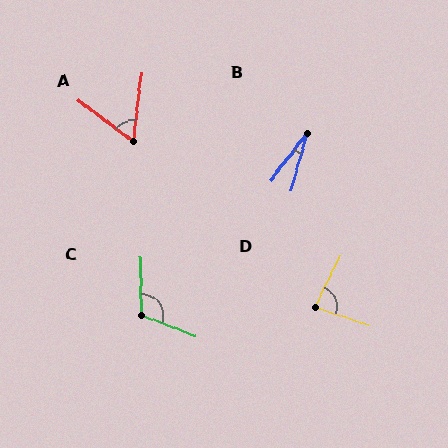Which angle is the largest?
C, at approximately 112 degrees.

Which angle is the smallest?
B, at approximately 23 degrees.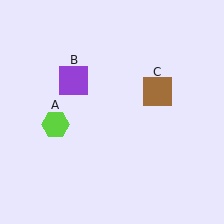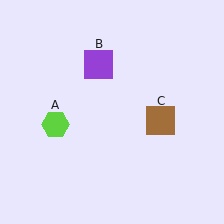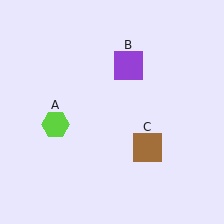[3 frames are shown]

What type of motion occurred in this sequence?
The purple square (object B), brown square (object C) rotated clockwise around the center of the scene.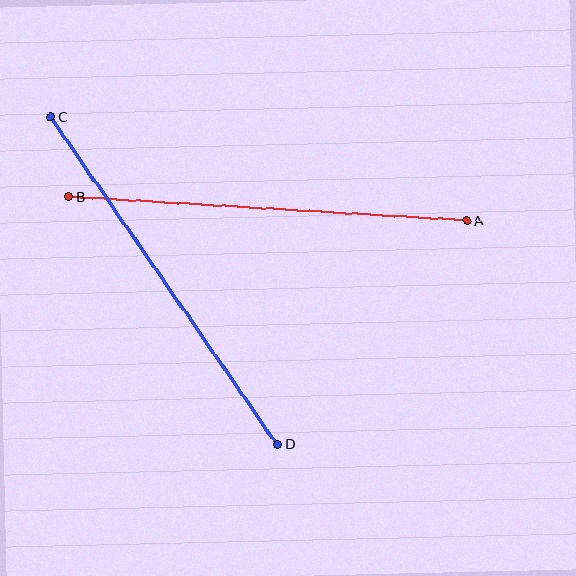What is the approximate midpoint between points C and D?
The midpoint is at approximately (164, 281) pixels.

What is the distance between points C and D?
The distance is approximately 398 pixels.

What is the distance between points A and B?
The distance is approximately 399 pixels.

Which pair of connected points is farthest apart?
Points A and B are farthest apart.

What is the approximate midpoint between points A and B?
The midpoint is at approximately (267, 209) pixels.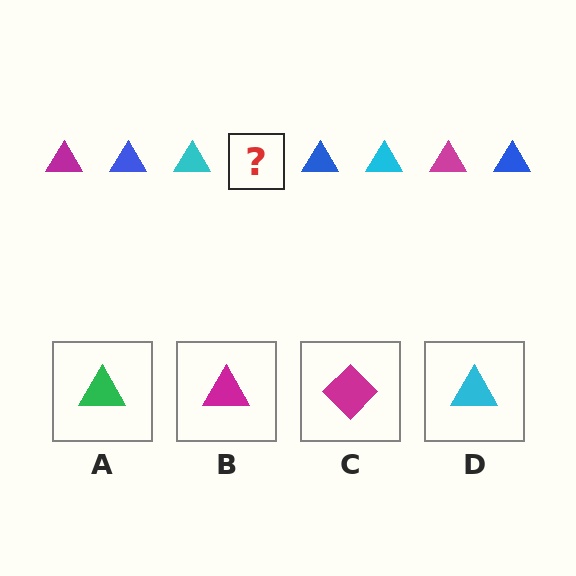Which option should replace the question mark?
Option B.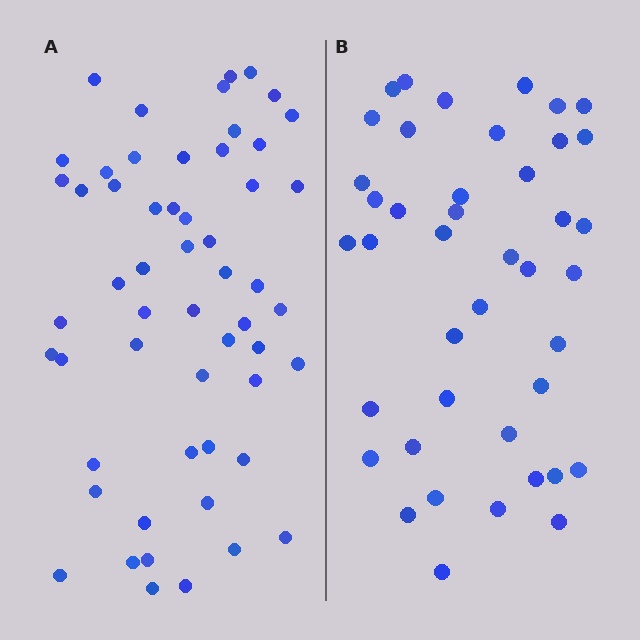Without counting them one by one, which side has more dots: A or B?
Region A (the left region) has more dots.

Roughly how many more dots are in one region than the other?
Region A has approximately 15 more dots than region B.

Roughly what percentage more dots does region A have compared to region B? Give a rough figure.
About 30% more.